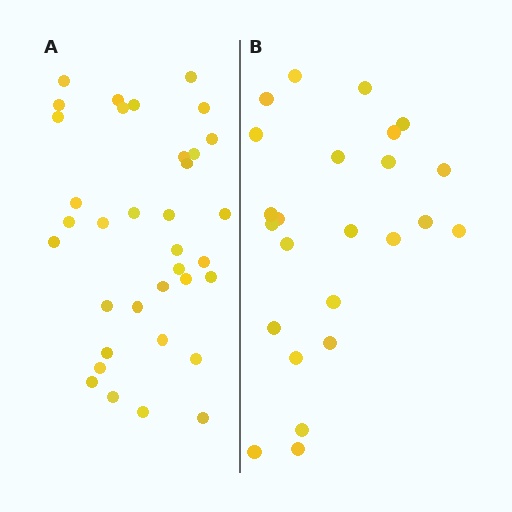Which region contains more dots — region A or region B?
Region A (the left region) has more dots.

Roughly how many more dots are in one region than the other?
Region A has roughly 12 or so more dots than region B.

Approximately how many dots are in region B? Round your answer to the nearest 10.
About 20 dots. (The exact count is 24, which rounds to 20.)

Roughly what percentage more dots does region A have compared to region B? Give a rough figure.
About 45% more.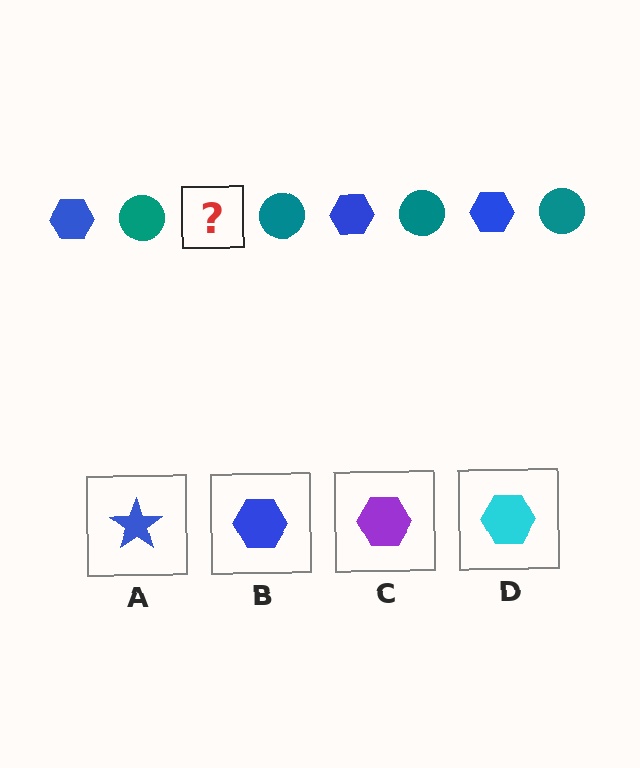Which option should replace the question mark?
Option B.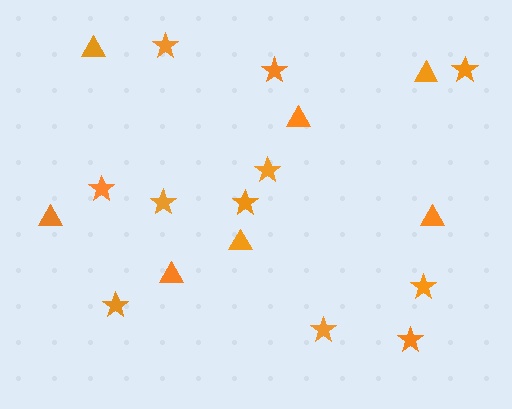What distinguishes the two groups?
There are 2 groups: one group of triangles (7) and one group of stars (11).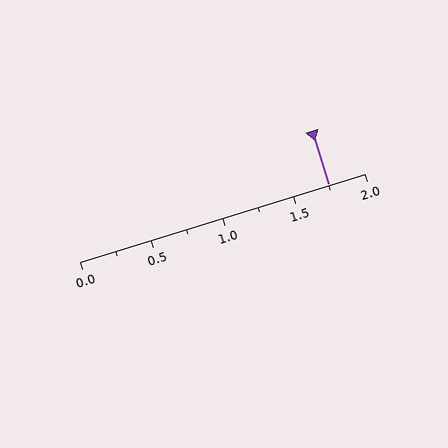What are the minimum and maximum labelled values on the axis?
The axis runs from 0.0 to 2.0.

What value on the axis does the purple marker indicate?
The marker indicates approximately 1.75.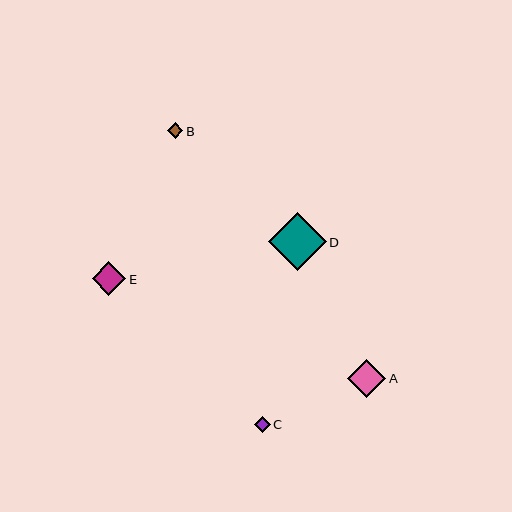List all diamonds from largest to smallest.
From largest to smallest: D, A, E, C, B.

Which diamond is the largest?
Diamond D is the largest with a size of approximately 58 pixels.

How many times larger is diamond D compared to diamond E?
Diamond D is approximately 1.7 times the size of diamond E.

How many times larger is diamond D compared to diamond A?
Diamond D is approximately 1.5 times the size of diamond A.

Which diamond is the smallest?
Diamond B is the smallest with a size of approximately 16 pixels.